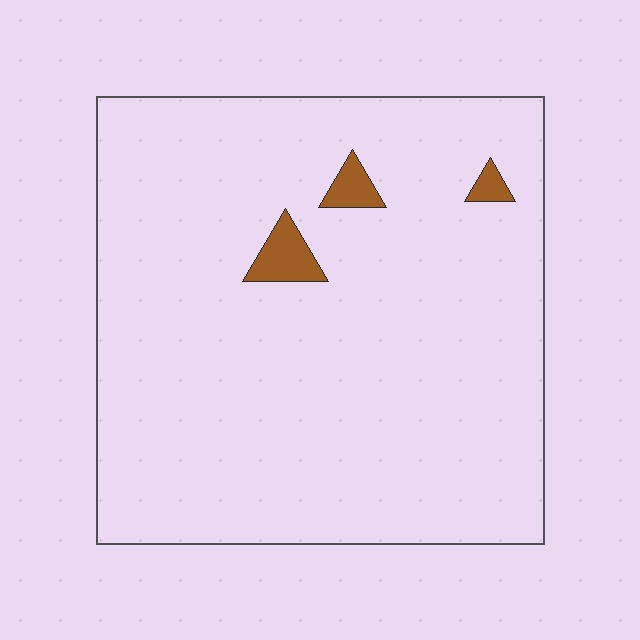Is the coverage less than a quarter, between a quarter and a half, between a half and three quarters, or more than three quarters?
Less than a quarter.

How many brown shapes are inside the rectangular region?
3.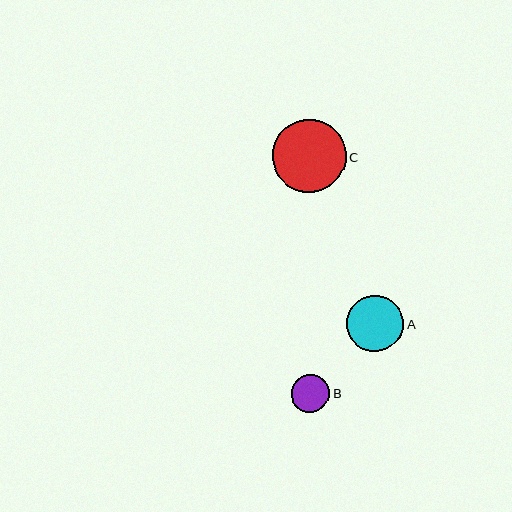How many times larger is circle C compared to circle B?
Circle C is approximately 1.9 times the size of circle B.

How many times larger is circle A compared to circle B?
Circle A is approximately 1.5 times the size of circle B.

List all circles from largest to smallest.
From largest to smallest: C, A, B.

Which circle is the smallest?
Circle B is the smallest with a size of approximately 38 pixels.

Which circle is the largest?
Circle C is the largest with a size of approximately 74 pixels.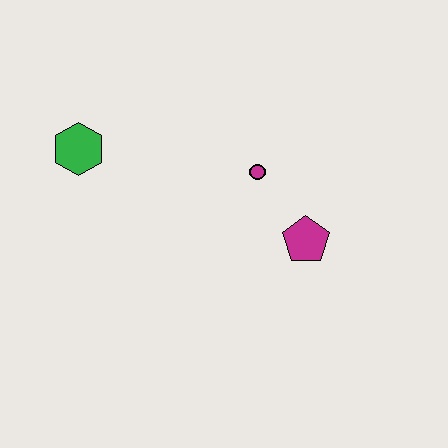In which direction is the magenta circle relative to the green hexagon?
The magenta circle is to the right of the green hexagon.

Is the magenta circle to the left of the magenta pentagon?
Yes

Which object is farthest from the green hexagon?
The magenta pentagon is farthest from the green hexagon.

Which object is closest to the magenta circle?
The magenta pentagon is closest to the magenta circle.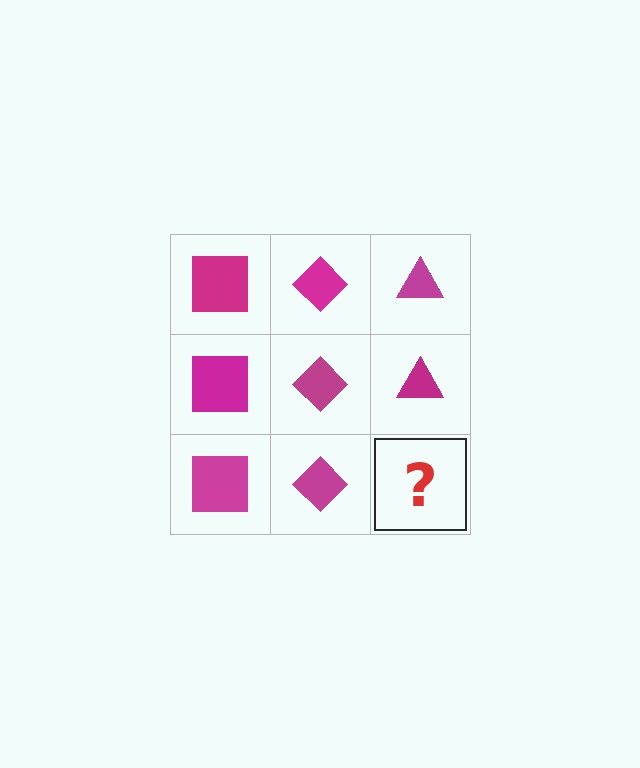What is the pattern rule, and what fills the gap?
The rule is that each column has a consistent shape. The gap should be filled with a magenta triangle.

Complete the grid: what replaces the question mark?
The question mark should be replaced with a magenta triangle.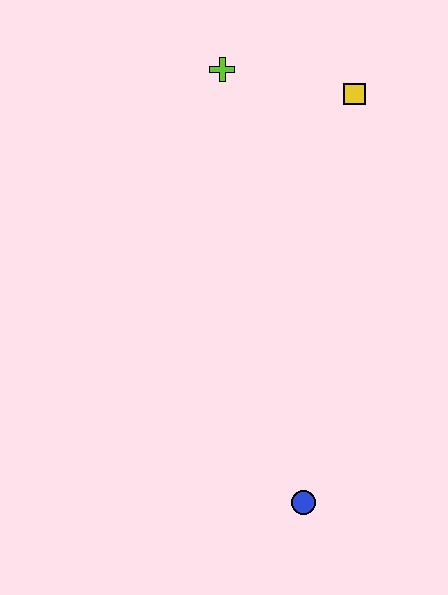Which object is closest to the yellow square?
The lime cross is closest to the yellow square.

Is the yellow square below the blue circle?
No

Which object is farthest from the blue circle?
The lime cross is farthest from the blue circle.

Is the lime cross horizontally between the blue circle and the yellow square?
No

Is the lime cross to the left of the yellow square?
Yes